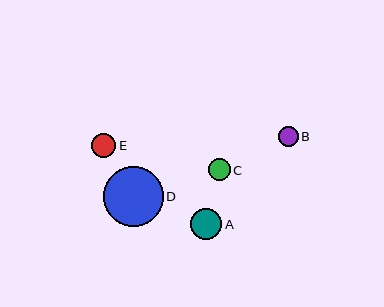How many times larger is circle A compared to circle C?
Circle A is approximately 1.4 times the size of circle C.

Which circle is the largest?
Circle D is the largest with a size of approximately 60 pixels.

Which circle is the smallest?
Circle B is the smallest with a size of approximately 20 pixels.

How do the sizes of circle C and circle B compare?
Circle C and circle B are approximately the same size.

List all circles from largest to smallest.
From largest to smallest: D, A, E, C, B.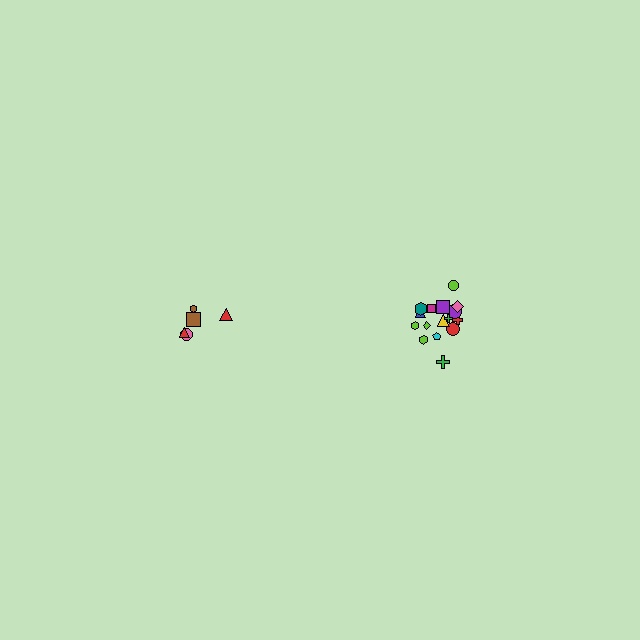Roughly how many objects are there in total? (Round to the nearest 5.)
Roughly 25 objects in total.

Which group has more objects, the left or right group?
The right group.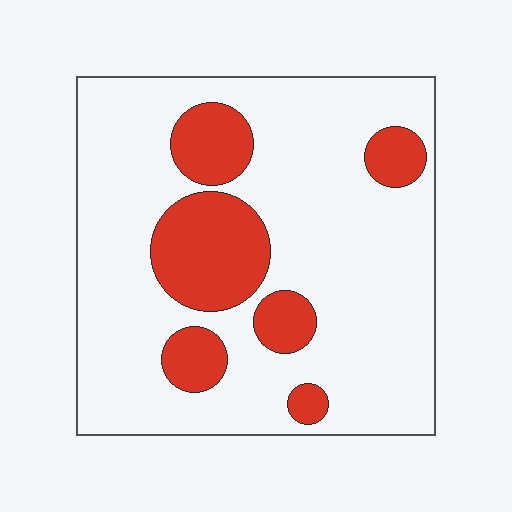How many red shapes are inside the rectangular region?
6.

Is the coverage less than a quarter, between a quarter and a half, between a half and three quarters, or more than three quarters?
Less than a quarter.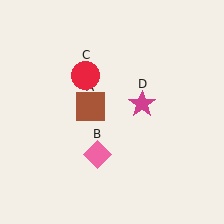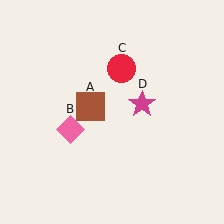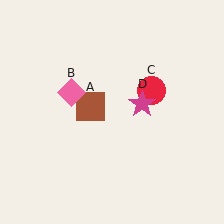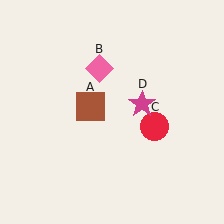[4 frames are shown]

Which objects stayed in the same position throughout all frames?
Brown square (object A) and magenta star (object D) remained stationary.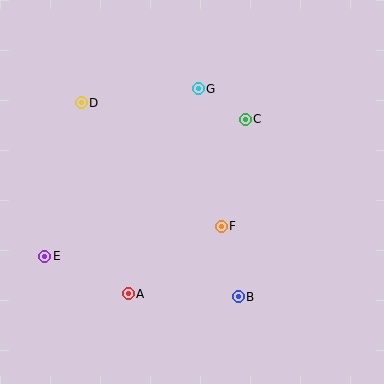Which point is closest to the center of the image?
Point F at (221, 226) is closest to the center.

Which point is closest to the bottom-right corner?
Point B is closest to the bottom-right corner.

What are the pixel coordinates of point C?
Point C is at (245, 119).